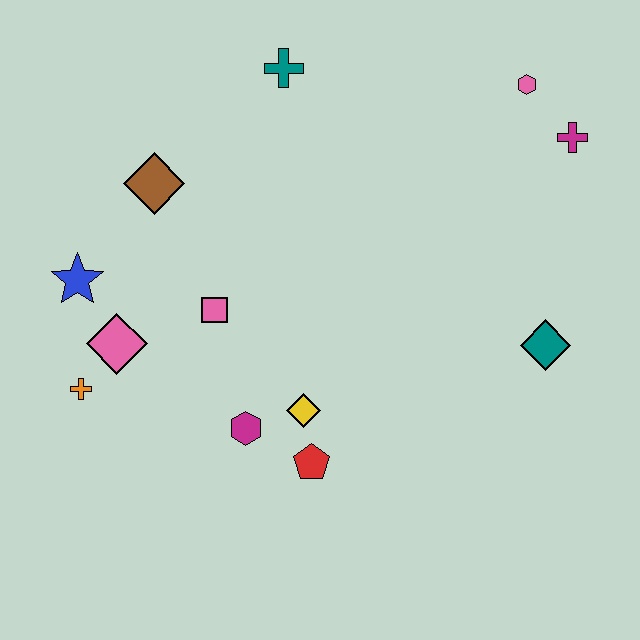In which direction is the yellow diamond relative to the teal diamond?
The yellow diamond is to the left of the teal diamond.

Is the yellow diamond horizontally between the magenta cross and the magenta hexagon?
Yes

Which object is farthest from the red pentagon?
The pink hexagon is farthest from the red pentagon.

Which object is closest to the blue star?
The pink diamond is closest to the blue star.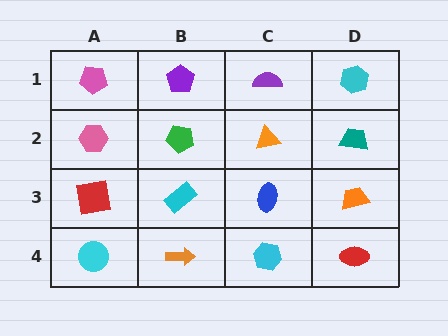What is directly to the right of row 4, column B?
A cyan hexagon.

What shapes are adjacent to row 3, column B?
A green pentagon (row 2, column B), an orange arrow (row 4, column B), a red square (row 3, column A), a blue ellipse (row 3, column C).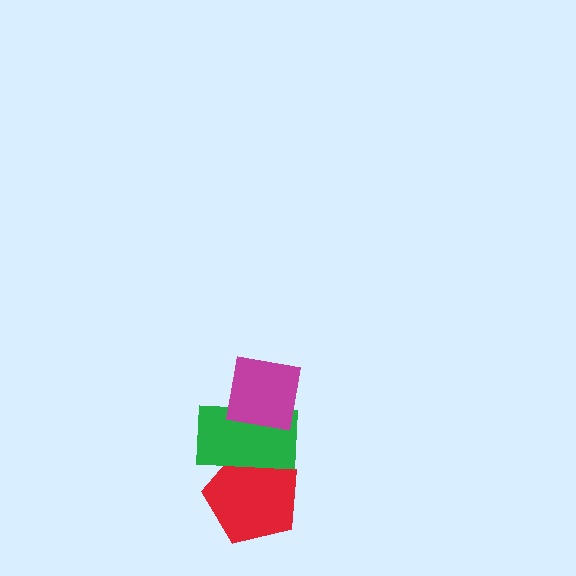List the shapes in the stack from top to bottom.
From top to bottom: the magenta square, the green rectangle, the red pentagon.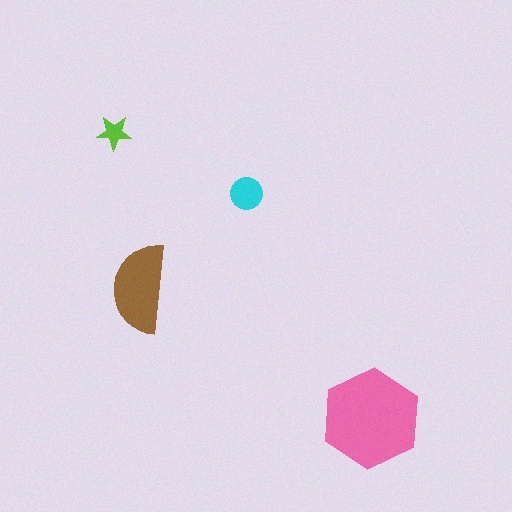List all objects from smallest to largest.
The lime star, the cyan circle, the brown semicircle, the pink hexagon.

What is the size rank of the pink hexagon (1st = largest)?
1st.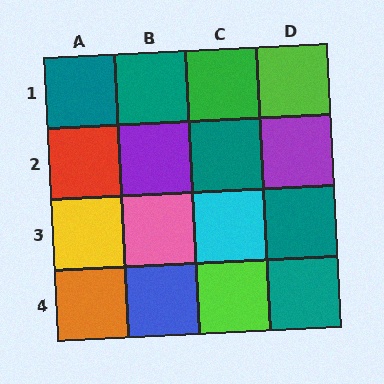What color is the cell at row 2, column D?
Purple.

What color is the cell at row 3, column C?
Cyan.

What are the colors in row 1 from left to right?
Teal, teal, green, lime.